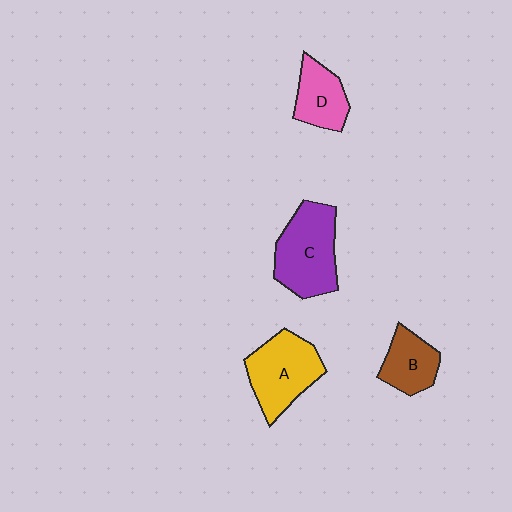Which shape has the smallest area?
Shape B (brown).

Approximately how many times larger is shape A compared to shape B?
Approximately 1.6 times.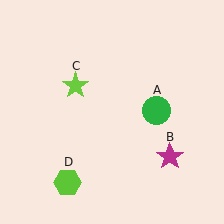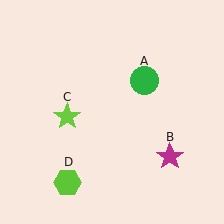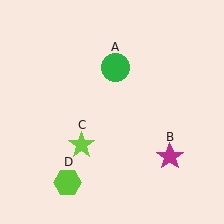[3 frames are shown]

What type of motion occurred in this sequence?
The green circle (object A), lime star (object C) rotated counterclockwise around the center of the scene.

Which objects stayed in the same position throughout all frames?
Magenta star (object B) and lime hexagon (object D) remained stationary.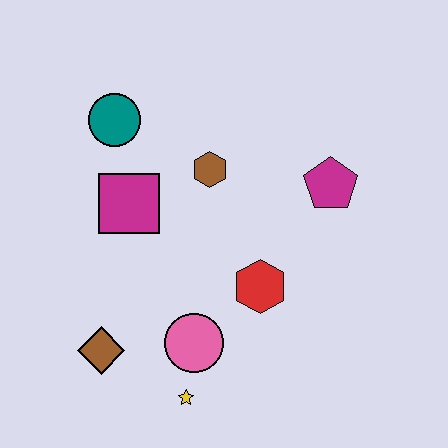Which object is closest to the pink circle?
The yellow star is closest to the pink circle.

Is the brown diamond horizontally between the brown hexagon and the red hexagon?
No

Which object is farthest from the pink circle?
The teal circle is farthest from the pink circle.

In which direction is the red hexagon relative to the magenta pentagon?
The red hexagon is below the magenta pentagon.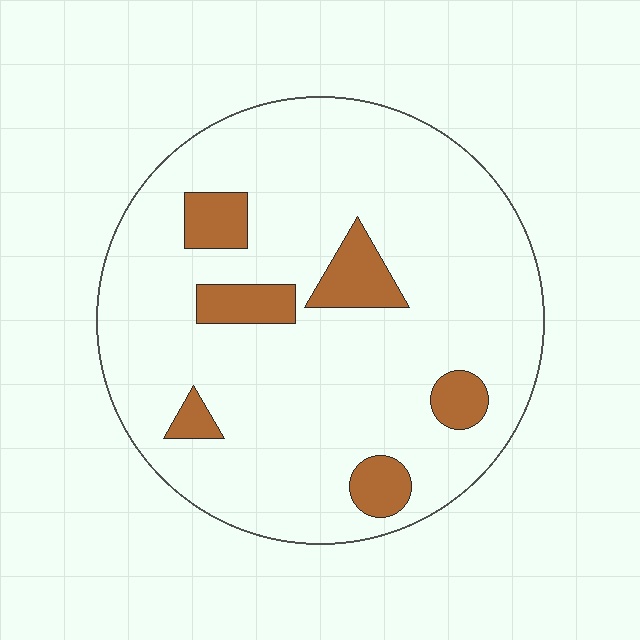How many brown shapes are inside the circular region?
6.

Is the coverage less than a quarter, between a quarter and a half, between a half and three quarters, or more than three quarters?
Less than a quarter.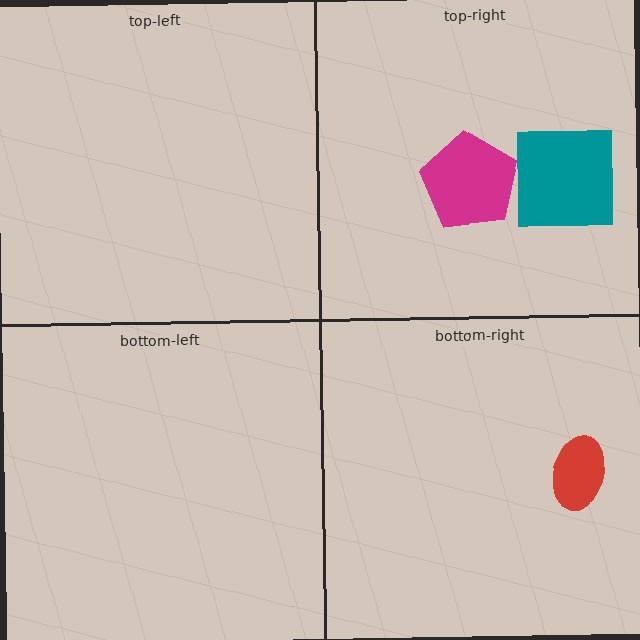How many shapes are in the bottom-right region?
1.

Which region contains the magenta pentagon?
The top-right region.